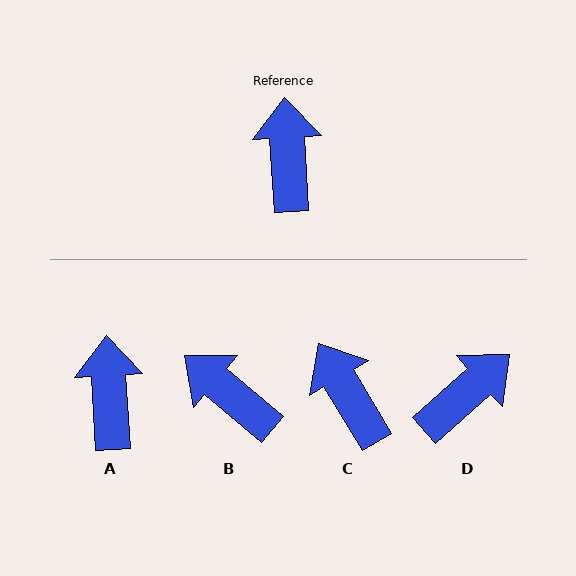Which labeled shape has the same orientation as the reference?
A.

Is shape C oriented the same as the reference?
No, it is off by about 28 degrees.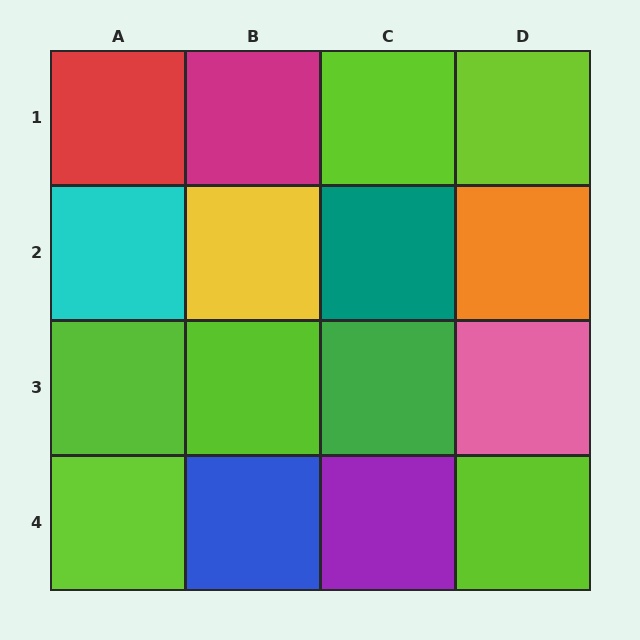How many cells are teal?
1 cell is teal.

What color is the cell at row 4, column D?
Lime.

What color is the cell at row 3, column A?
Lime.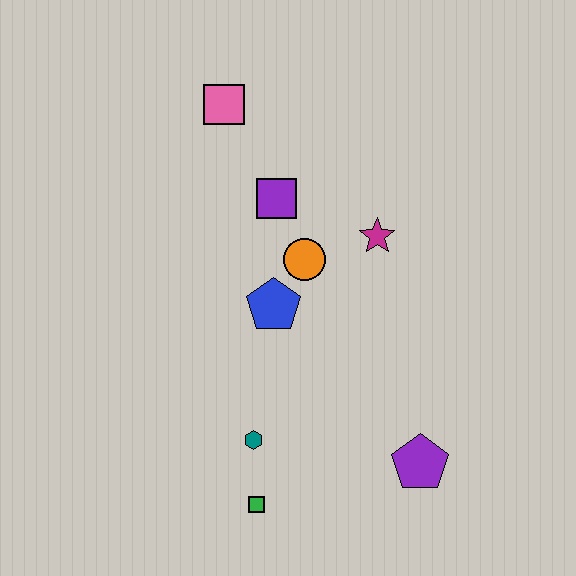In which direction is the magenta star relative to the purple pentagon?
The magenta star is above the purple pentagon.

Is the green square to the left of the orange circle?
Yes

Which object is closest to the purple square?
The orange circle is closest to the purple square.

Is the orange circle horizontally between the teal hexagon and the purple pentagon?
Yes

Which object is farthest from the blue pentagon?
The purple pentagon is farthest from the blue pentagon.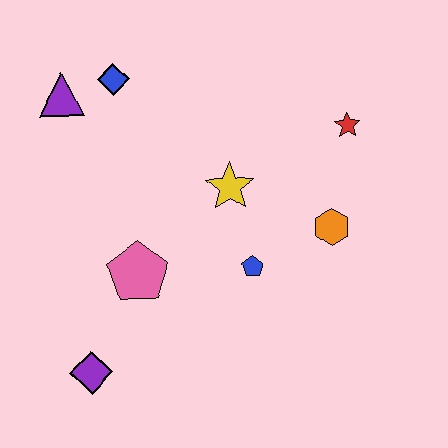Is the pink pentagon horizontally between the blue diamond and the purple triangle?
No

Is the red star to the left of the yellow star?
No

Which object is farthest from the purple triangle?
The orange hexagon is farthest from the purple triangle.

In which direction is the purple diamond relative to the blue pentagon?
The purple diamond is to the left of the blue pentagon.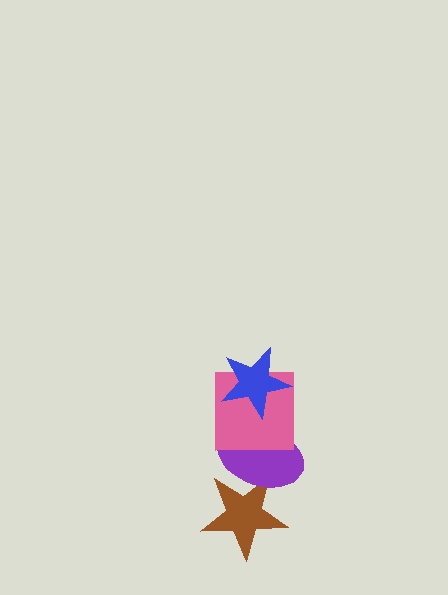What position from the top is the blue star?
The blue star is 1st from the top.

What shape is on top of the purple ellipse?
The pink square is on top of the purple ellipse.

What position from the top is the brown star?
The brown star is 4th from the top.